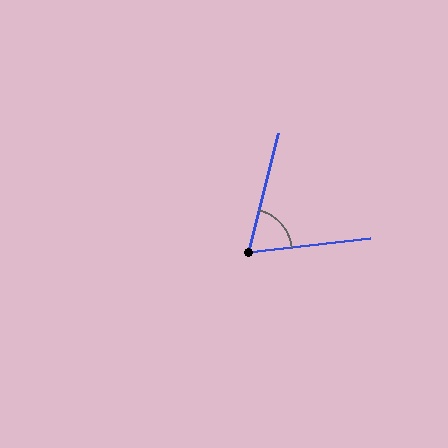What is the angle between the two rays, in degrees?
Approximately 70 degrees.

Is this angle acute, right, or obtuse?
It is acute.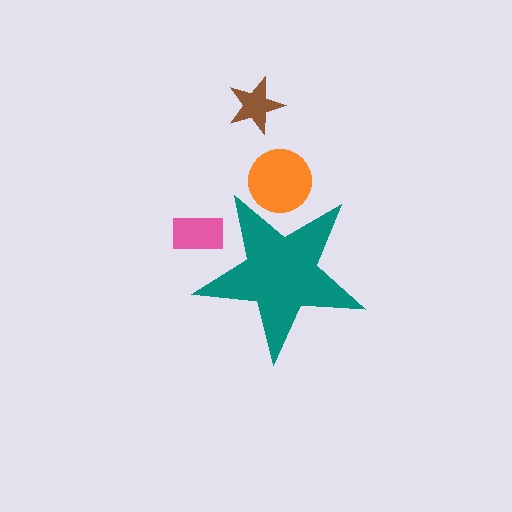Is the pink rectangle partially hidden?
Yes, the pink rectangle is partially hidden behind the teal star.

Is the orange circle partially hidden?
Yes, the orange circle is partially hidden behind the teal star.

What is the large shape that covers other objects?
A teal star.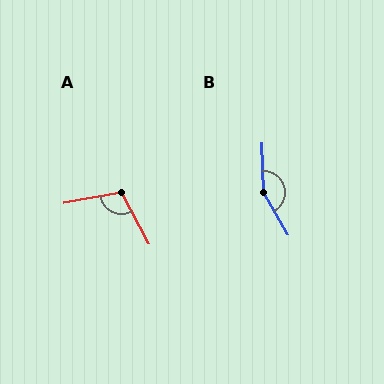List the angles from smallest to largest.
A (108°), B (152°).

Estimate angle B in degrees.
Approximately 152 degrees.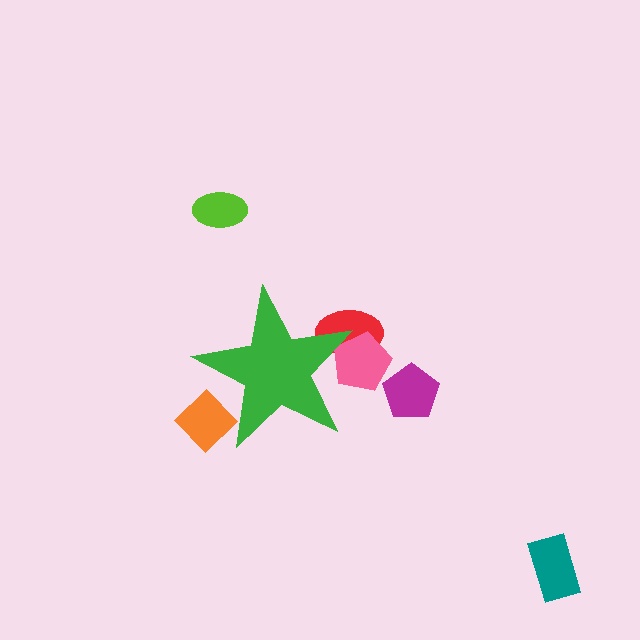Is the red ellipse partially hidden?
Yes, the red ellipse is partially hidden behind the green star.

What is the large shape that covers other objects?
A green star.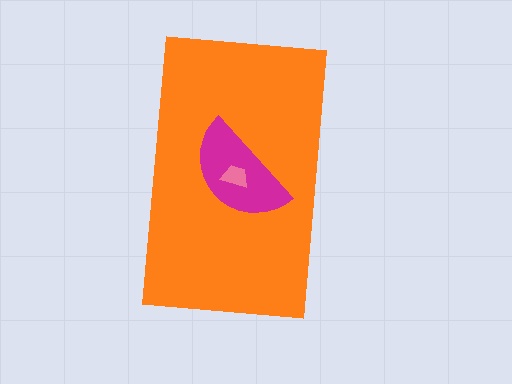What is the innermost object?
The pink trapezoid.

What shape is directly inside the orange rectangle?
The magenta semicircle.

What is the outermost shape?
The orange rectangle.